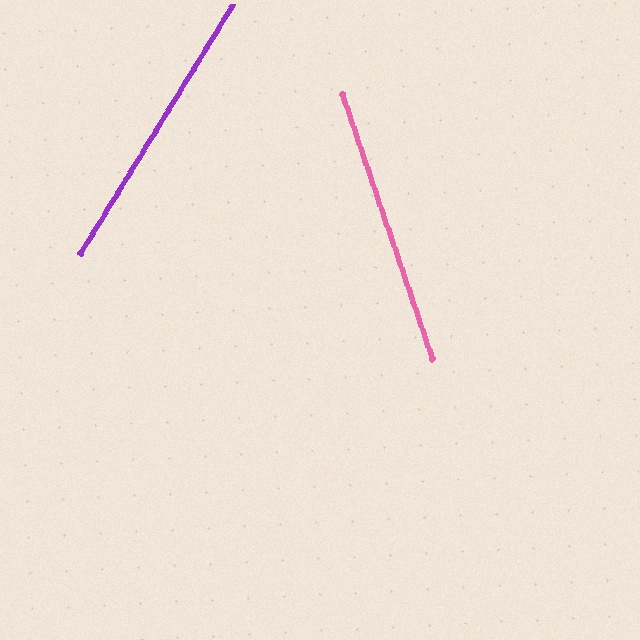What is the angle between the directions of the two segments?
Approximately 50 degrees.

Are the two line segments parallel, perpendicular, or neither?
Neither parallel nor perpendicular — they differ by about 50°.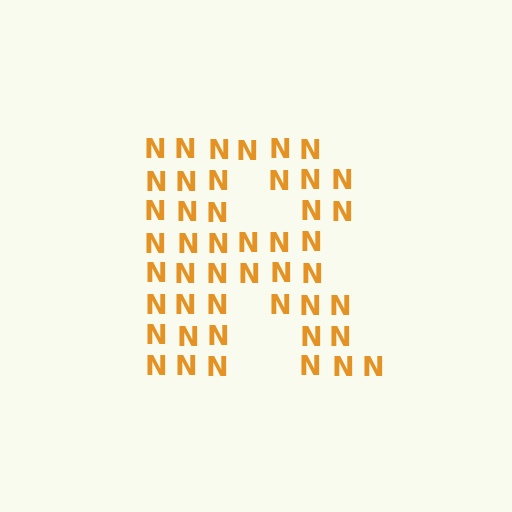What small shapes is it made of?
It is made of small letter N's.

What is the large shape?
The large shape is the letter R.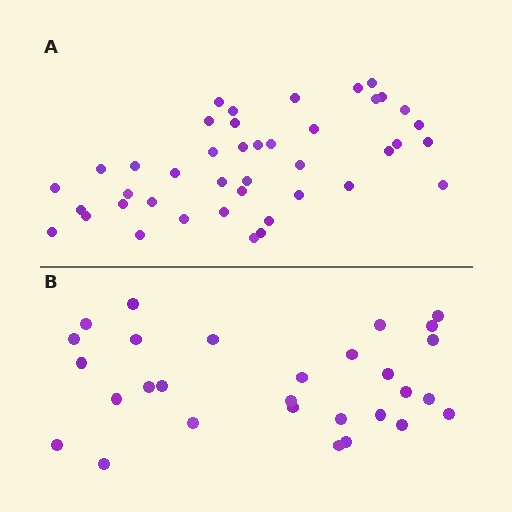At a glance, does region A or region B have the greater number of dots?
Region A (the top region) has more dots.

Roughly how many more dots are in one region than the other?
Region A has approximately 15 more dots than region B.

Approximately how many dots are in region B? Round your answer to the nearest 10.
About 30 dots. (The exact count is 29, which rounds to 30.)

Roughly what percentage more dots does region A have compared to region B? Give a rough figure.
About 45% more.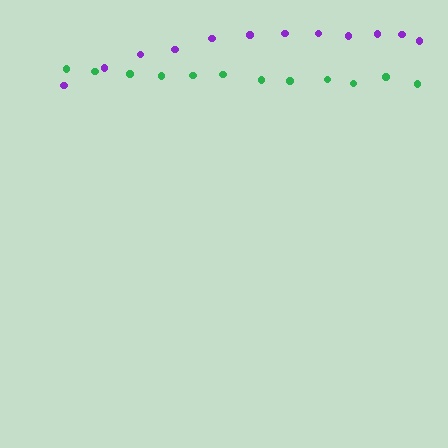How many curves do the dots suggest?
There are 2 distinct paths.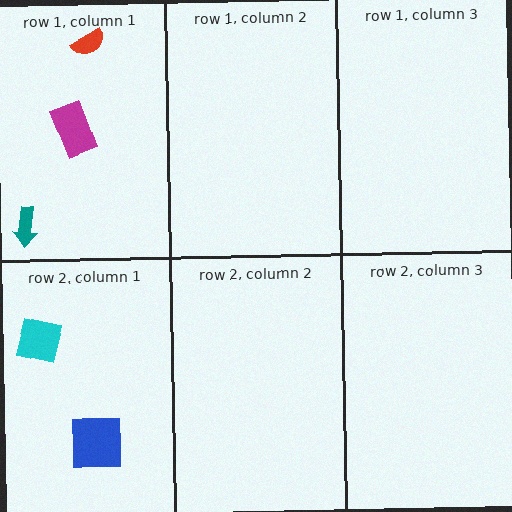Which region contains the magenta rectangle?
The row 1, column 1 region.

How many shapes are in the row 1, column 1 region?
3.